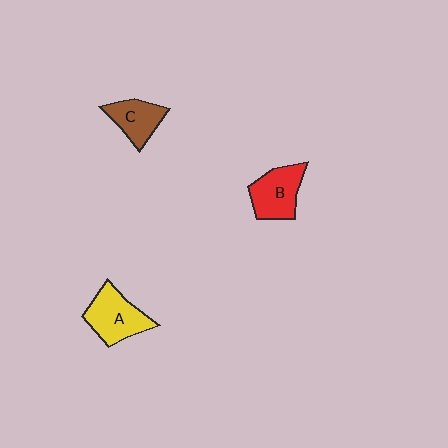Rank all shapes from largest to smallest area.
From largest to smallest: A (yellow), B (red), C (brown).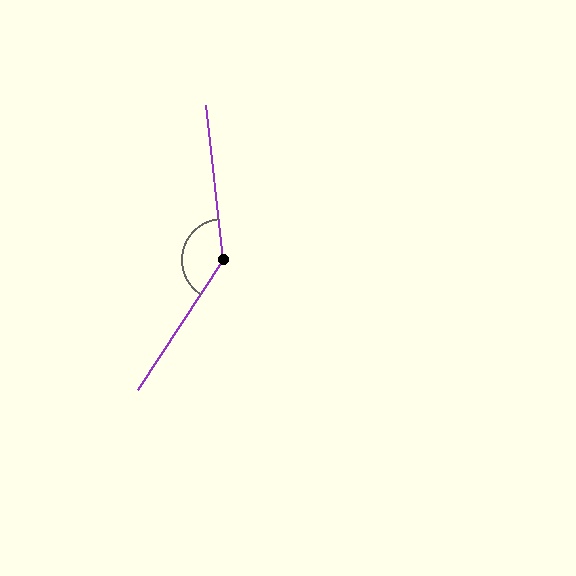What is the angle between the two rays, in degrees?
Approximately 141 degrees.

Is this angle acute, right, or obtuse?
It is obtuse.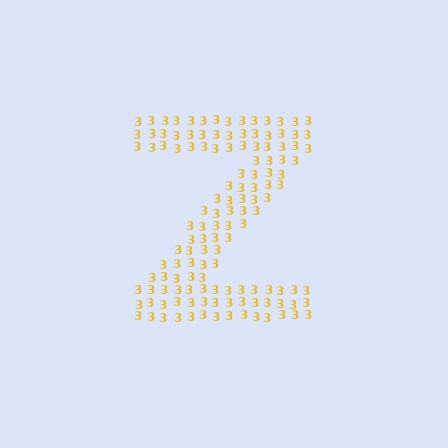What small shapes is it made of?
It is made of small digit 3's.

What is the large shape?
The large shape is the letter Z.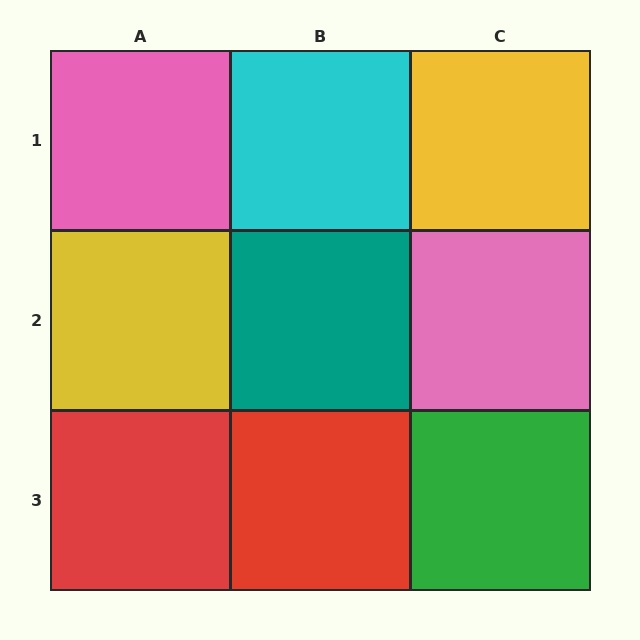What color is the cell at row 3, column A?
Red.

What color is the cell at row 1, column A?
Pink.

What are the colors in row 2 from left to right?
Yellow, teal, pink.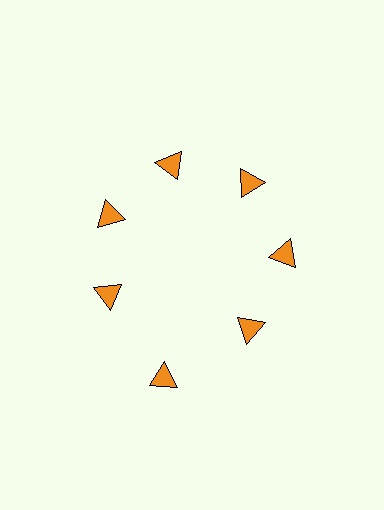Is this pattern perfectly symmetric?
No. The 7 orange triangles are arranged in a ring, but one element near the 6 o'clock position is pushed outward from the center, breaking the 7-fold rotational symmetry.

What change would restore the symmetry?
The symmetry would be restored by moving it inward, back onto the ring so that all 7 triangles sit at equal angles and equal distance from the center.